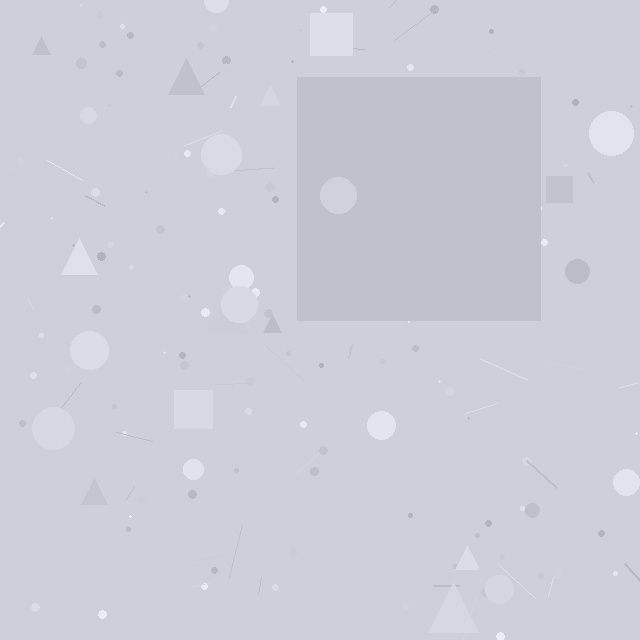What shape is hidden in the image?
A square is hidden in the image.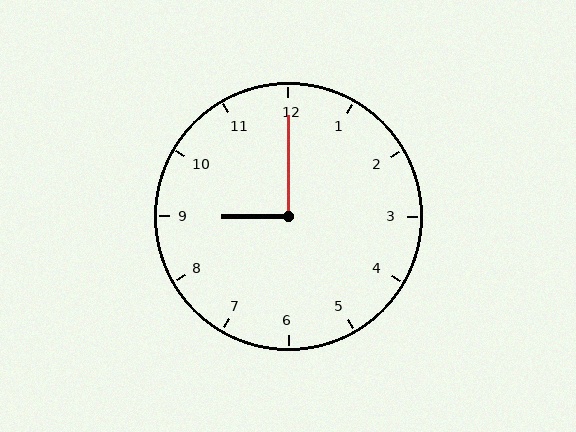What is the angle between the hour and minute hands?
Approximately 90 degrees.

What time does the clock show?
9:00.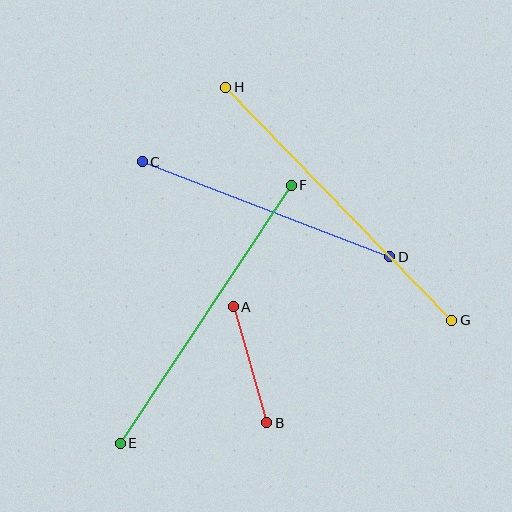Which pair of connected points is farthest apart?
Points G and H are farthest apart.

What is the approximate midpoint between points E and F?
The midpoint is at approximately (206, 314) pixels.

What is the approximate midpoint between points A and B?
The midpoint is at approximately (250, 365) pixels.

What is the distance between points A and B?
The distance is approximately 121 pixels.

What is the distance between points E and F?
The distance is approximately 309 pixels.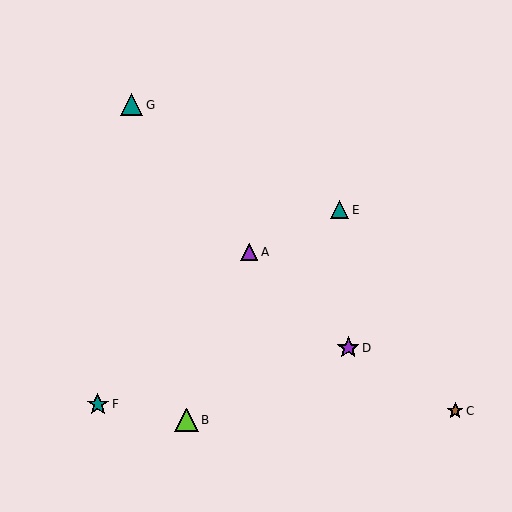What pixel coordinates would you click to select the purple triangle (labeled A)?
Click at (249, 252) to select the purple triangle A.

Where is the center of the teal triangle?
The center of the teal triangle is at (339, 210).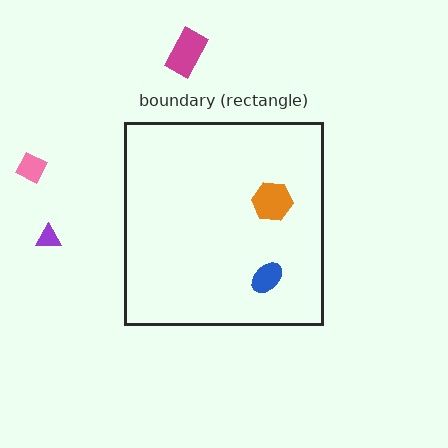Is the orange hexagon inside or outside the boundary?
Inside.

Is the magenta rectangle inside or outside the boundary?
Outside.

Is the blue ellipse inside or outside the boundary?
Inside.